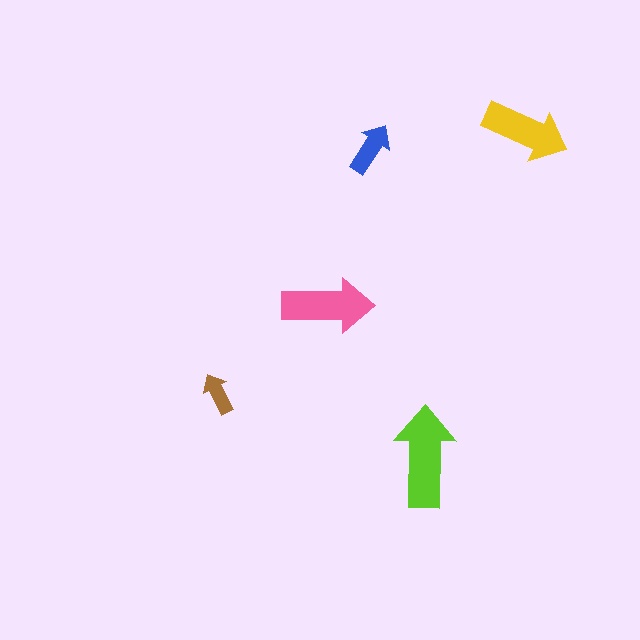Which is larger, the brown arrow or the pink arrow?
The pink one.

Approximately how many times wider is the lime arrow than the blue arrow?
About 2 times wider.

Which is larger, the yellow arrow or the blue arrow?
The yellow one.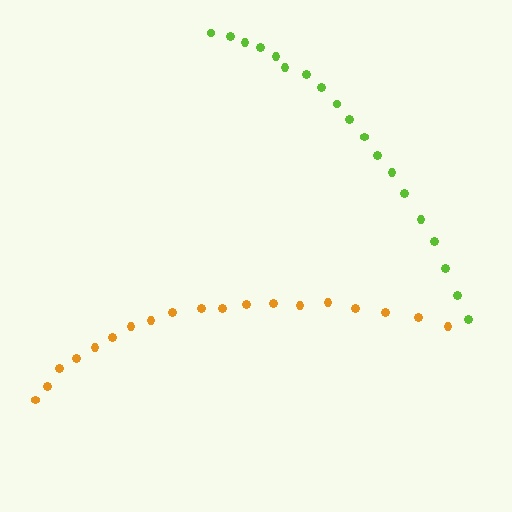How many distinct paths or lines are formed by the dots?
There are 2 distinct paths.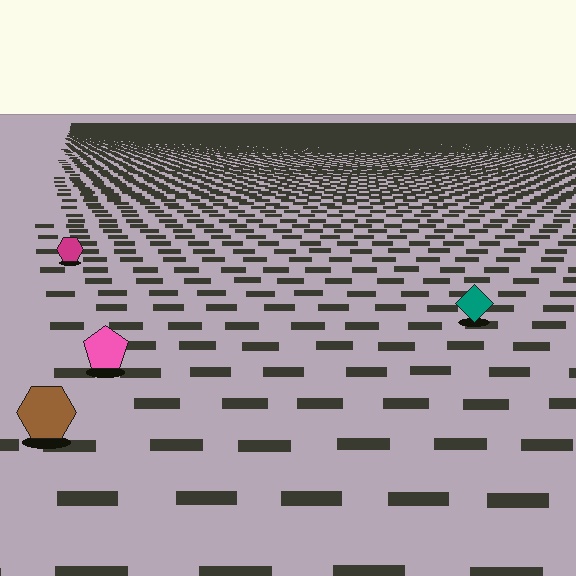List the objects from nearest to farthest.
From nearest to farthest: the brown hexagon, the pink pentagon, the teal diamond, the magenta hexagon.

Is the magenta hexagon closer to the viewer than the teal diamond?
No. The teal diamond is closer — you can tell from the texture gradient: the ground texture is coarser near it.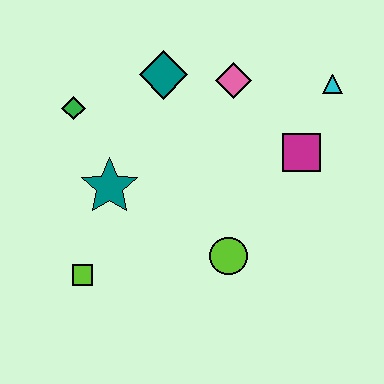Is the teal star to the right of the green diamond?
Yes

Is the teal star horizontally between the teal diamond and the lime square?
Yes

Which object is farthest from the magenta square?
The lime square is farthest from the magenta square.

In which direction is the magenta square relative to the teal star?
The magenta square is to the right of the teal star.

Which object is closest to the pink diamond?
The teal diamond is closest to the pink diamond.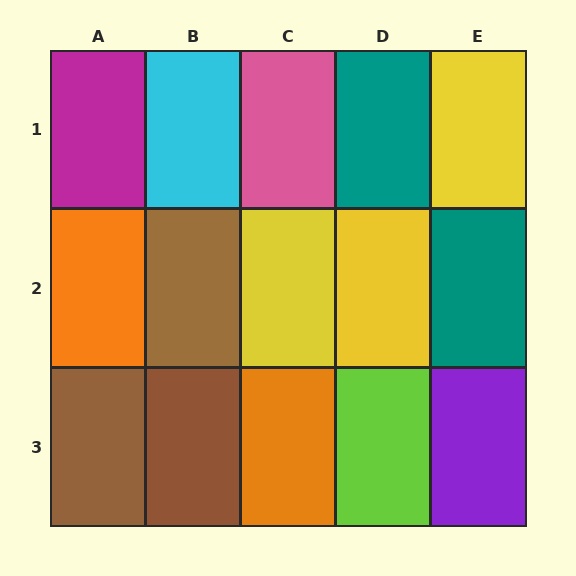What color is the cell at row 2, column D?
Yellow.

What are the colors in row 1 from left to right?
Magenta, cyan, pink, teal, yellow.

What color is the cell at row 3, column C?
Orange.